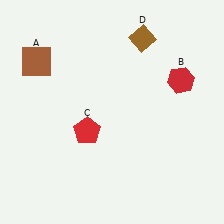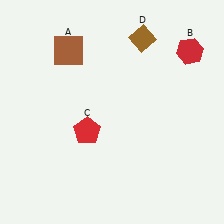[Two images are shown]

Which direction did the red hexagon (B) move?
The red hexagon (B) moved up.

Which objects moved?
The objects that moved are: the brown square (A), the red hexagon (B).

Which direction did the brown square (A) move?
The brown square (A) moved right.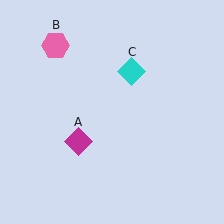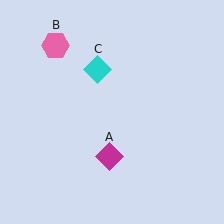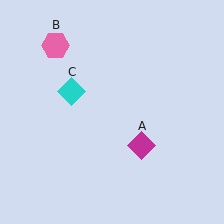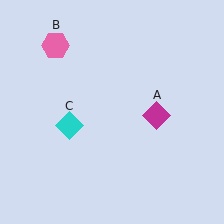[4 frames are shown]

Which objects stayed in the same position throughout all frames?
Pink hexagon (object B) remained stationary.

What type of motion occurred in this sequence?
The magenta diamond (object A), cyan diamond (object C) rotated counterclockwise around the center of the scene.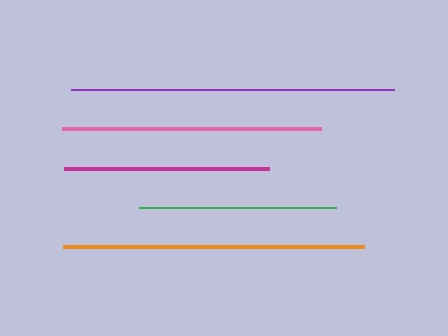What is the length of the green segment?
The green segment is approximately 197 pixels long.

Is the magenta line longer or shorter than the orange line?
The orange line is longer than the magenta line.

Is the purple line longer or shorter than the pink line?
The purple line is longer than the pink line.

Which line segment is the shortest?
The green line is the shortest at approximately 197 pixels.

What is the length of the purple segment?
The purple segment is approximately 323 pixels long.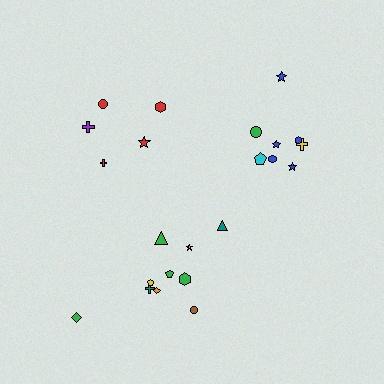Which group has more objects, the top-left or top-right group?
The top-right group.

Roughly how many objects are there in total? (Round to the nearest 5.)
Roughly 25 objects in total.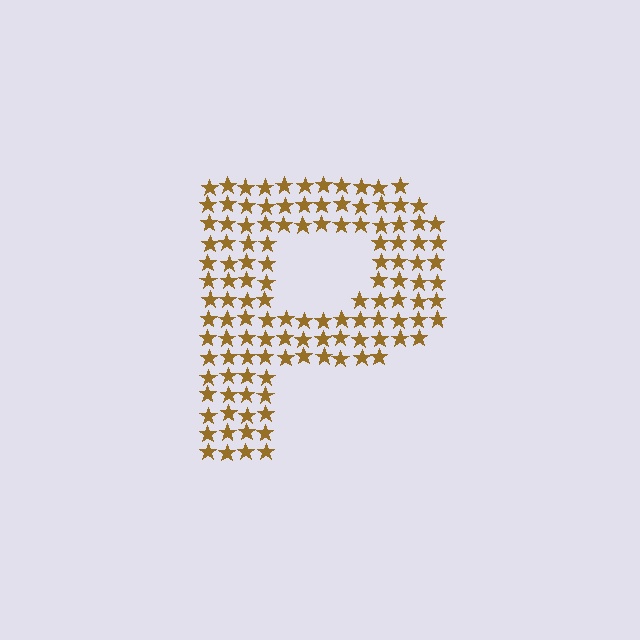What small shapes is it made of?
It is made of small stars.